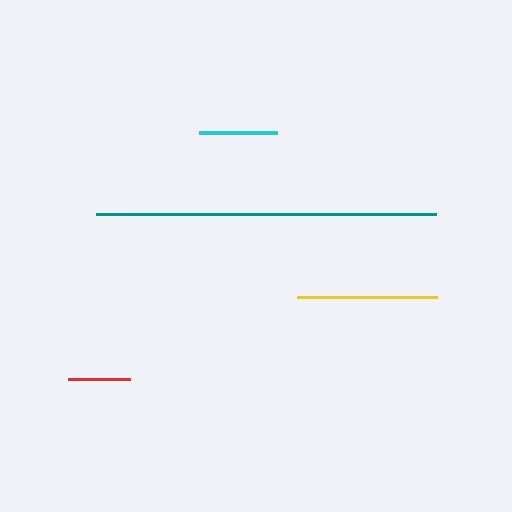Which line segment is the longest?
The teal line is the longest at approximately 339 pixels.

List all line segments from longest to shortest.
From longest to shortest: teal, yellow, cyan, red.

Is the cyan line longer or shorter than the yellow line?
The yellow line is longer than the cyan line.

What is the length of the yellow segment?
The yellow segment is approximately 140 pixels long.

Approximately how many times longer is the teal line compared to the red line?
The teal line is approximately 5.5 times the length of the red line.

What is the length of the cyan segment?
The cyan segment is approximately 78 pixels long.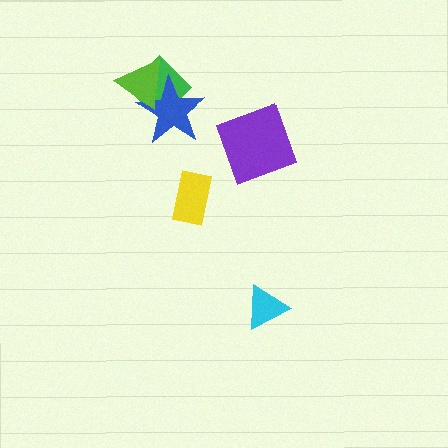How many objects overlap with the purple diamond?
0 objects overlap with the purple diamond.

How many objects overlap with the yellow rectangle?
0 objects overlap with the yellow rectangle.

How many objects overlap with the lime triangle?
2 objects overlap with the lime triangle.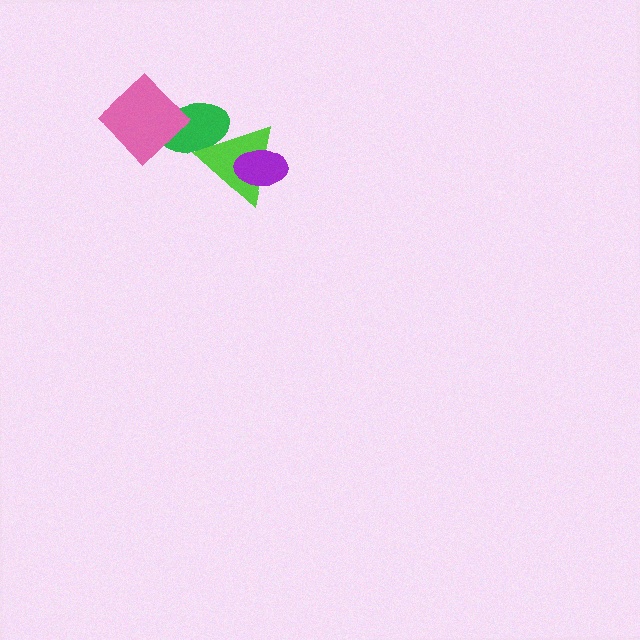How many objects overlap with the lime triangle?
2 objects overlap with the lime triangle.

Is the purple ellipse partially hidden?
No, no other shape covers it.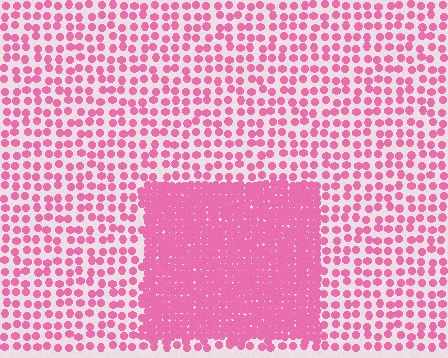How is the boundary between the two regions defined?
The boundary is defined by a change in element density (approximately 2.9x ratio). All elements are the same color, size, and shape.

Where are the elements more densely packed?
The elements are more densely packed inside the rectangle boundary.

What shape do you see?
I see a rectangle.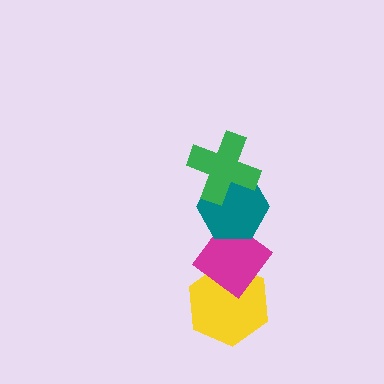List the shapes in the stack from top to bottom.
From top to bottom: the green cross, the teal hexagon, the magenta diamond, the yellow hexagon.